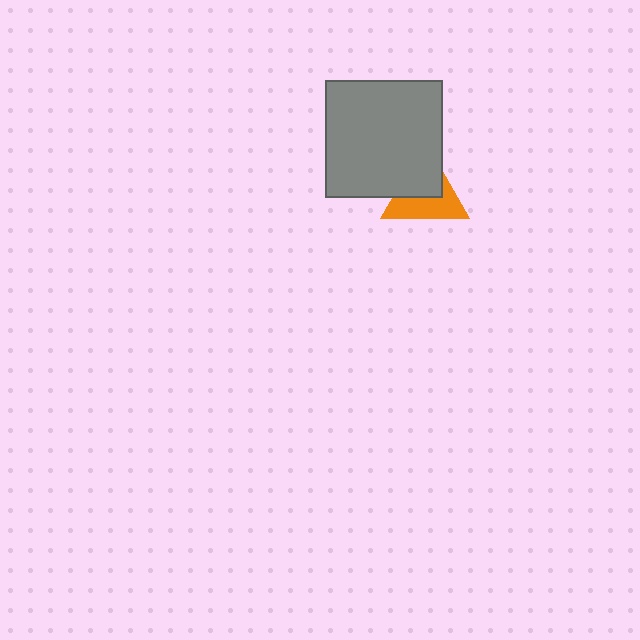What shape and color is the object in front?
The object in front is a gray square.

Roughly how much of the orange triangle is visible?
About half of it is visible (roughly 53%).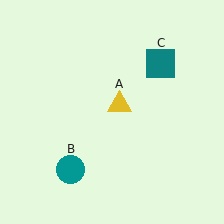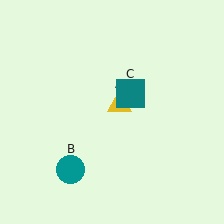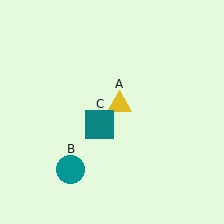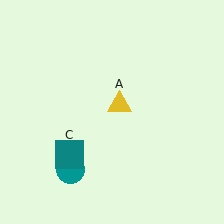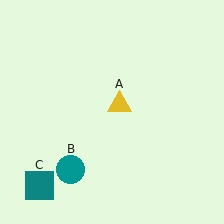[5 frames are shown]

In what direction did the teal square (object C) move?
The teal square (object C) moved down and to the left.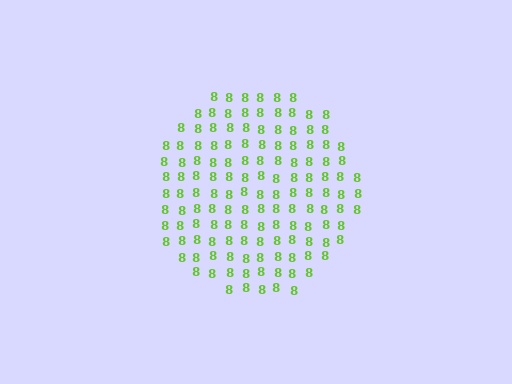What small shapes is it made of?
It is made of small digit 8's.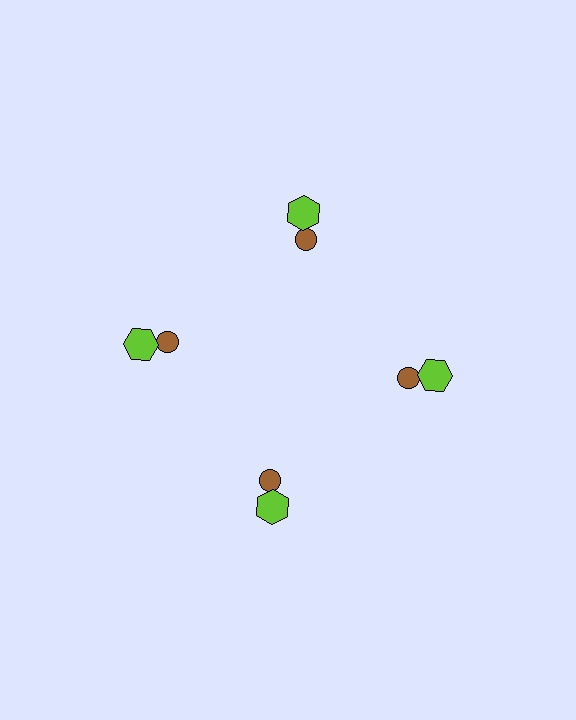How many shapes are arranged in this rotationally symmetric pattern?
There are 8 shapes, arranged in 4 groups of 2.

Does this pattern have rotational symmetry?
Yes, this pattern has 4-fold rotational symmetry. It looks the same after rotating 90 degrees around the center.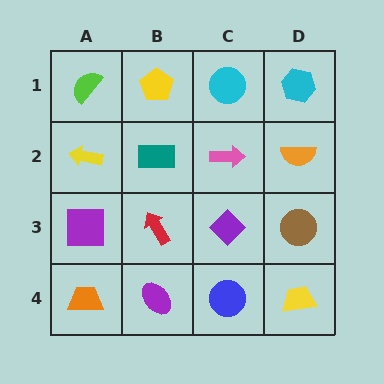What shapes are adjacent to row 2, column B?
A yellow pentagon (row 1, column B), a red arrow (row 3, column B), a yellow arrow (row 2, column A), a pink arrow (row 2, column C).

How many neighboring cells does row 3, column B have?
4.